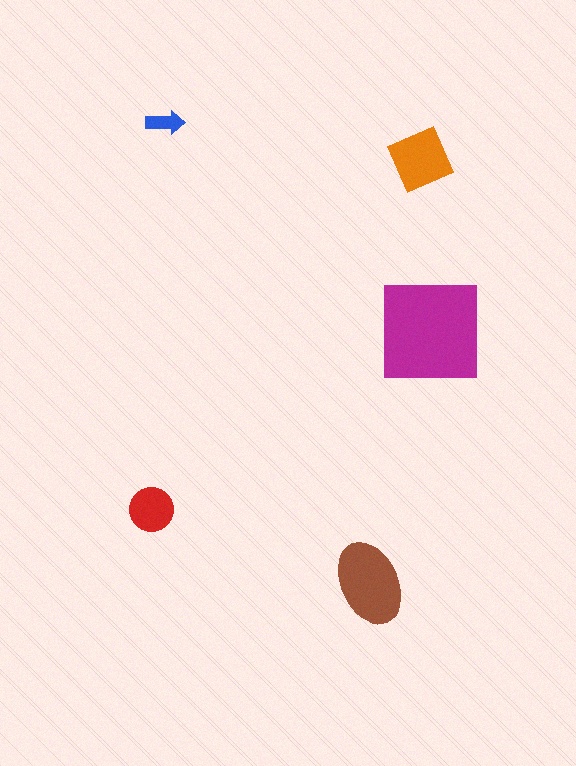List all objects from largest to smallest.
The magenta square, the brown ellipse, the orange diamond, the red circle, the blue arrow.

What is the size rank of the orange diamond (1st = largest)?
3rd.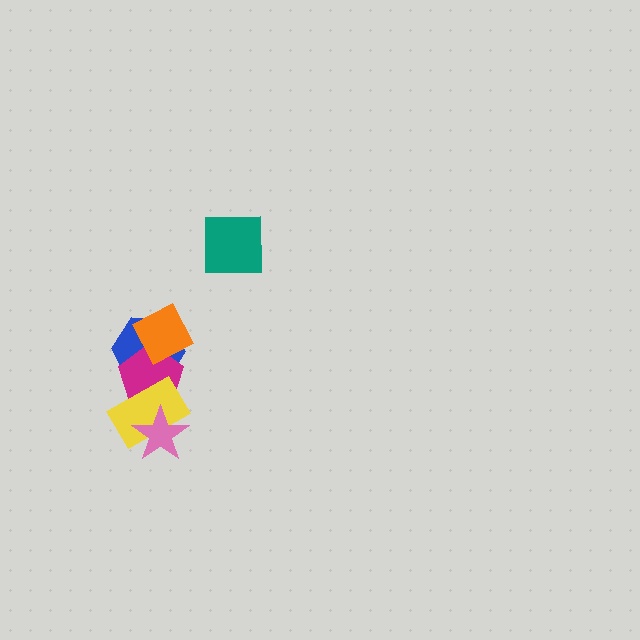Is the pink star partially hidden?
No, no other shape covers it.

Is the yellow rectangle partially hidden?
Yes, it is partially covered by another shape.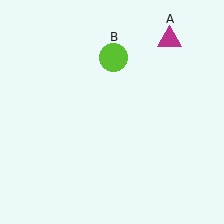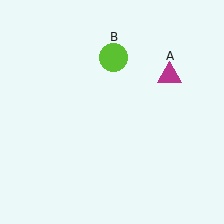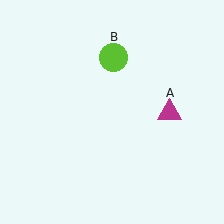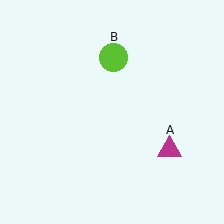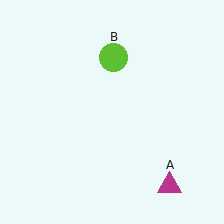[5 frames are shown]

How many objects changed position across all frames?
1 object changed position: magenta triangle (object A).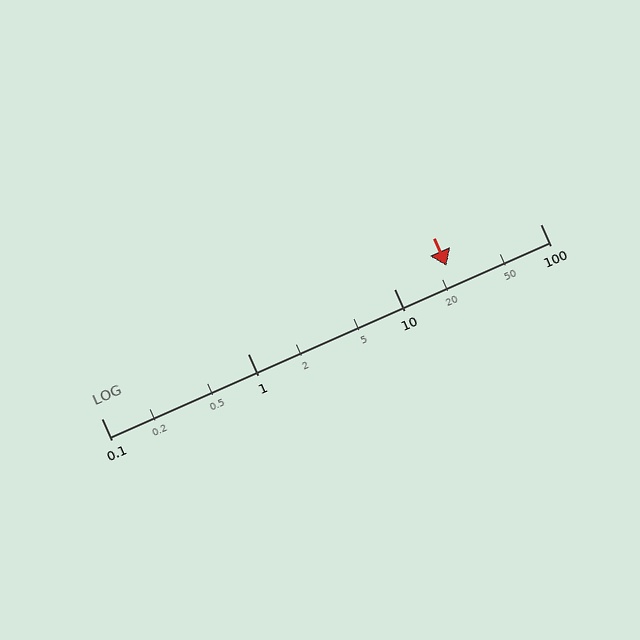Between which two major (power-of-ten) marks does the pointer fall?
The pointer is between 10 and 100.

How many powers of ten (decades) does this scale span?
The scale spans 3 decades, from 0.1 to 100.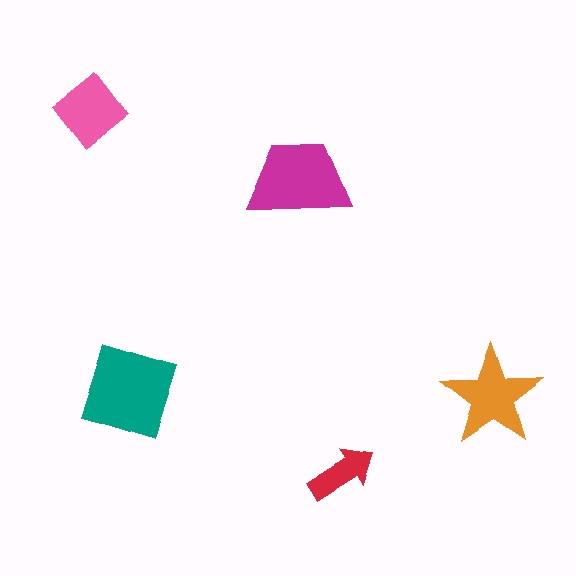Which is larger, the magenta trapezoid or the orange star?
The magenta trapezoid.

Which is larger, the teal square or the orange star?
The teal square.